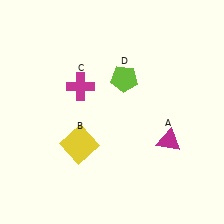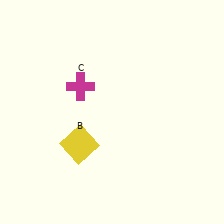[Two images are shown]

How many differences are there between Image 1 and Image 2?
There are 2 differences between the two images.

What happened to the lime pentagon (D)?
The lime pentagon (D) was removed in Image 2. It was in the top-right area of Image 1.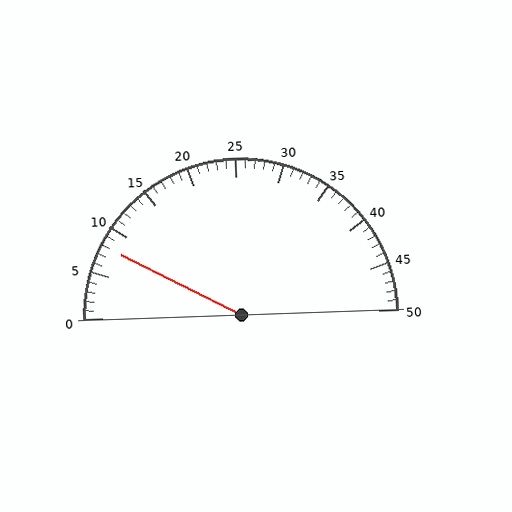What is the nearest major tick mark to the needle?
The nearest major tick mark is 10.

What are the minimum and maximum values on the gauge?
The gauge ranges from 0 to 50.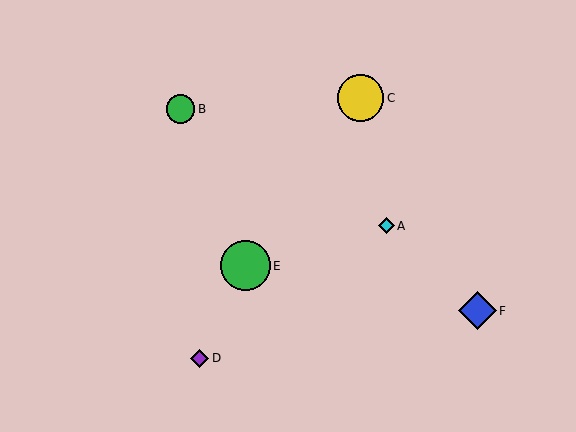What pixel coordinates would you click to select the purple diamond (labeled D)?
Click at (200, 358) to select the purple diamond D.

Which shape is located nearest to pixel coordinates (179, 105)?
The green circle (labeled B) at (180, 109) is nearest to that location.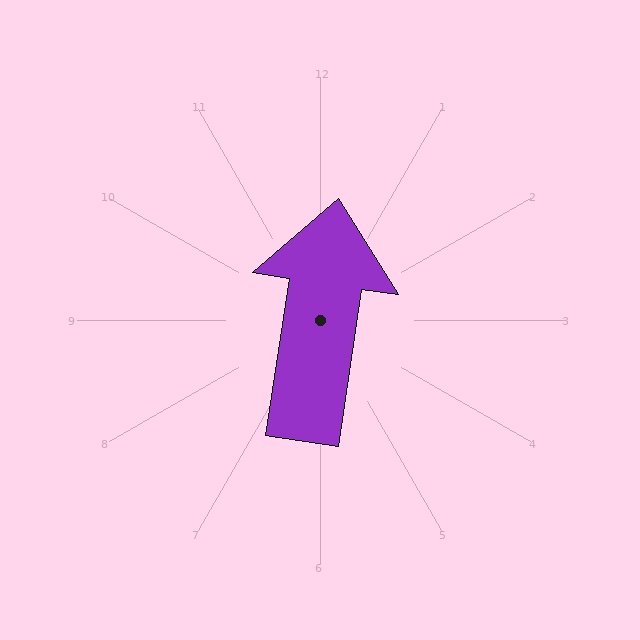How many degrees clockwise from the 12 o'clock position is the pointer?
Approximately 9 degrees.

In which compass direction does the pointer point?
North.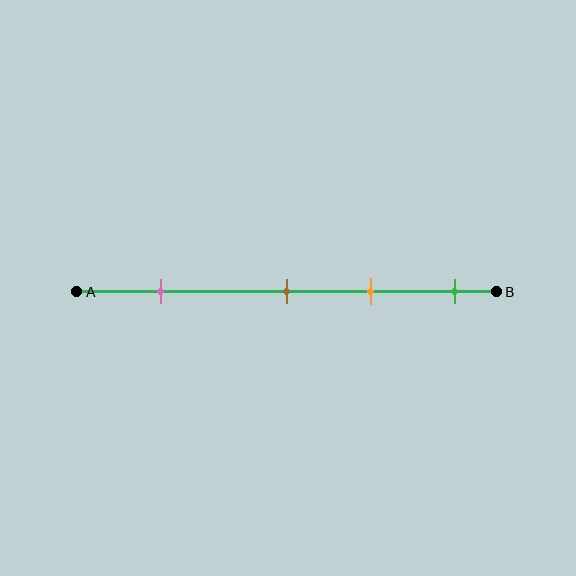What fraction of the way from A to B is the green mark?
The green mark is approximately 90% (0.9) of the way from A to B.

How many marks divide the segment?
There are 4 marks dividing the segment.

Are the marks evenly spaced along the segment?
No, the marks are not evenly spaced.